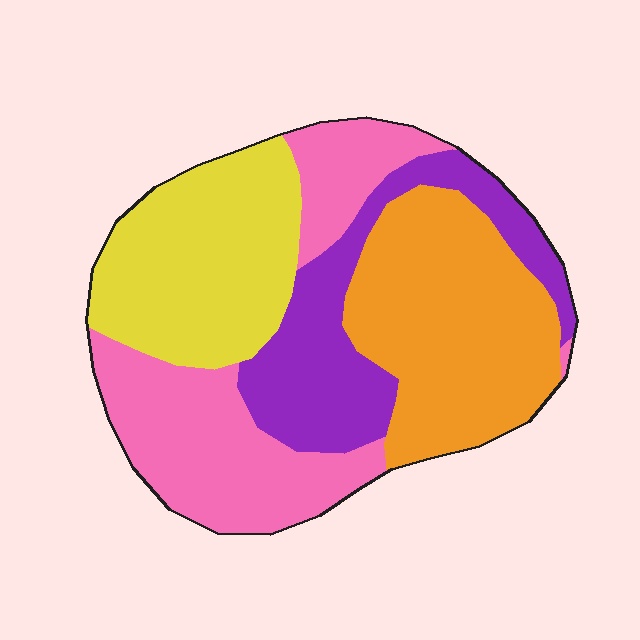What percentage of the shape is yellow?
Yellow takes up between a sixth and a third of the shape.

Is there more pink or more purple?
Pink.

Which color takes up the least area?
Purple, at roughly 20%.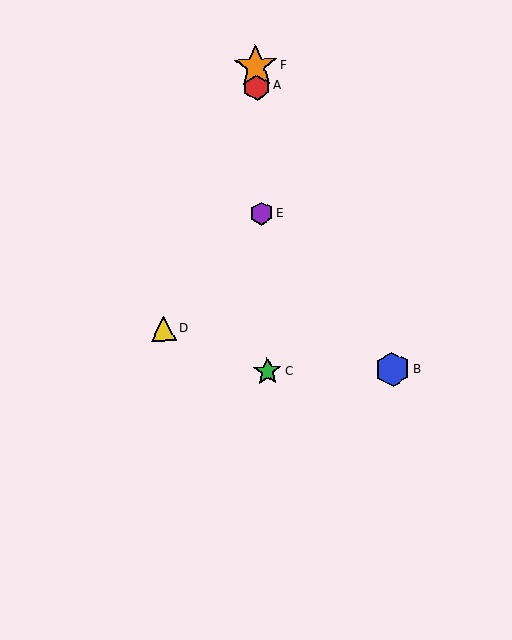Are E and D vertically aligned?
No, E is at x≈261 and D is at x≈163.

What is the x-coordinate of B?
Object B is at x≈392.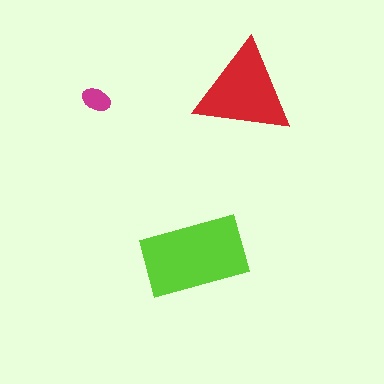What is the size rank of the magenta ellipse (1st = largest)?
3rd.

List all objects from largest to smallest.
The lime rectangle, the red triangle, the magenta ellipse.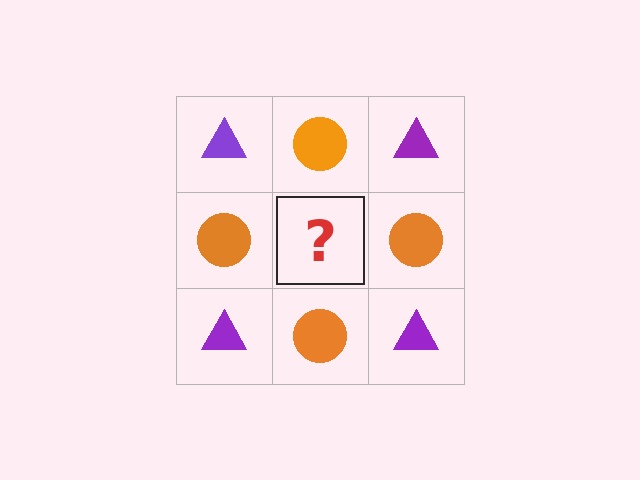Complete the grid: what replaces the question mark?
The question mark should be replaced with a purple triangle.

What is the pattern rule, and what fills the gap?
The rule is that it alternates purple triangle and orange circle in a checkerboard pattern. The gap should be filled with a purple triangle.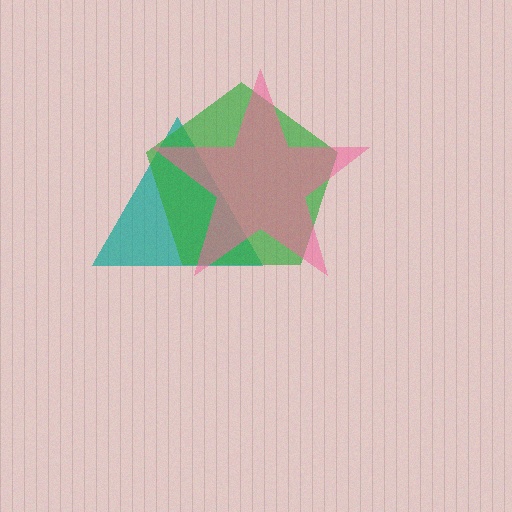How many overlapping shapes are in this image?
There are 3 overlapping shapes in the image.